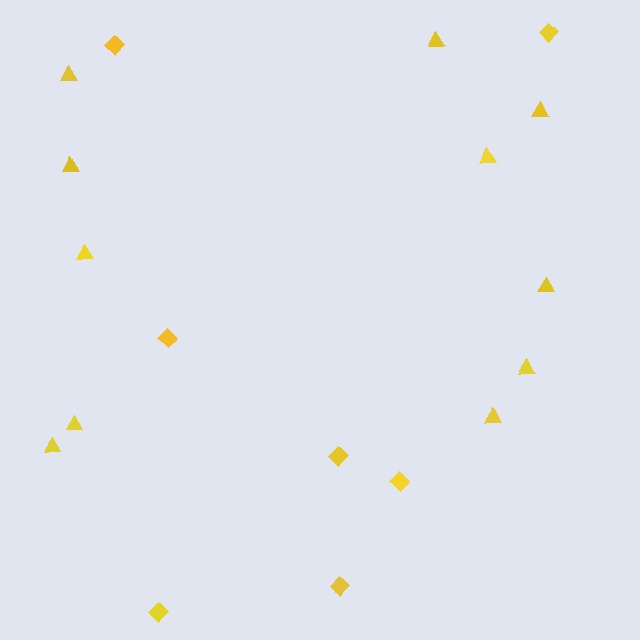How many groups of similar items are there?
There are 2 groups: one group of diamonds (7) and one group of triangles (11).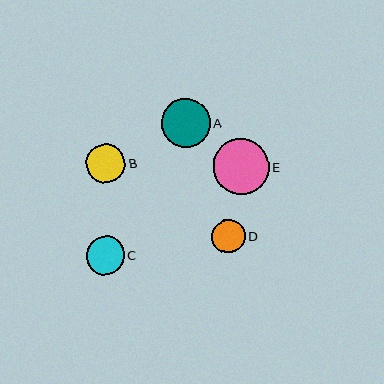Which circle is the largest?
Circle E is the largest with a size of approximately 56 pixels.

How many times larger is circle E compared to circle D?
Circle E is approximately 1.7 times the size of circle D.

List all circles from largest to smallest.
From largest to smallest: E, A, B, C, D.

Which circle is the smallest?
Circle D is the smallest with a size of approximately 33 pixels.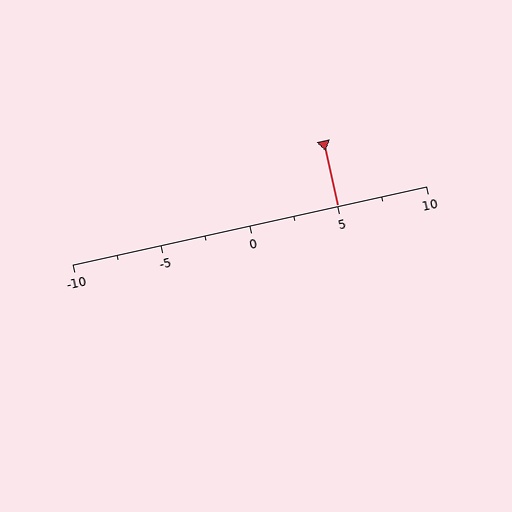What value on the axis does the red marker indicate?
The marker indicates approximately 5.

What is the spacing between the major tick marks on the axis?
The major ticks are spaced 5 apart.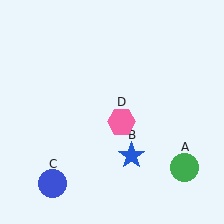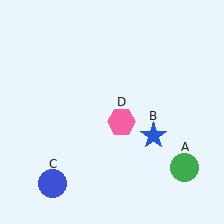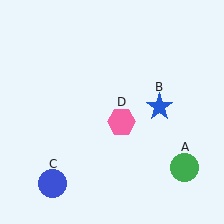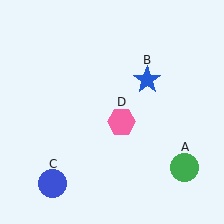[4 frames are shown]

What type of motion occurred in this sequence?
The blue star (object B) rotated counterclockwise around the center of the scene.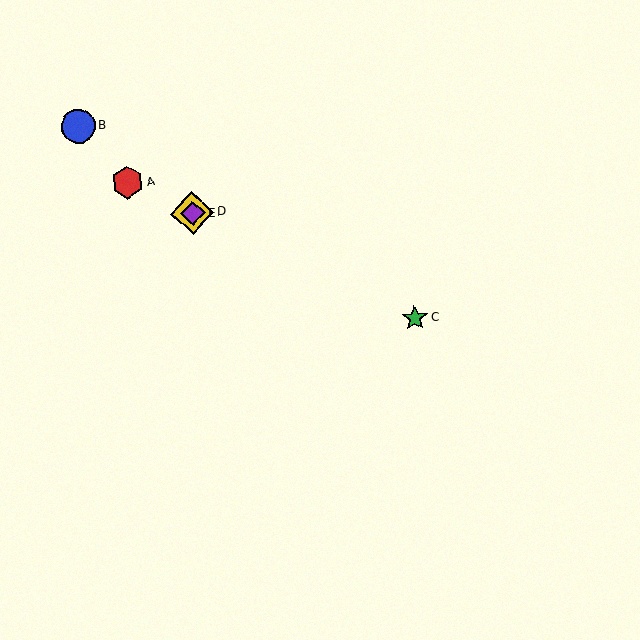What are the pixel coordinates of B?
Object B is at (78, 126).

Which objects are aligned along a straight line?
Objects A, C, D, E are aligned along a straight line.